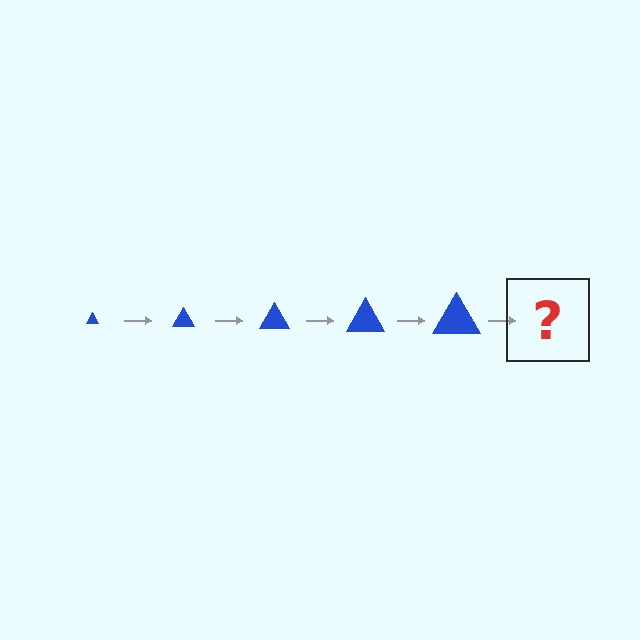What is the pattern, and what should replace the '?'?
The pattern is that the triangle gets progressively larger each step. The '?' should be a blue triangle, larger than the previous one.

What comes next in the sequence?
The next element should be a blue triangle, larger than the previous one.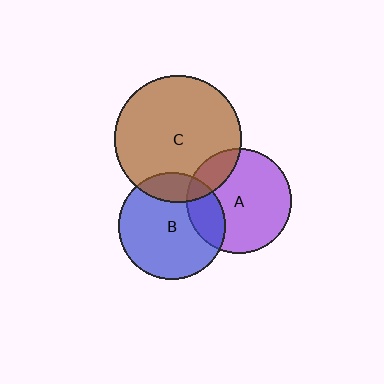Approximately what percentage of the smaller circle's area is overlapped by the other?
Approximately 15%.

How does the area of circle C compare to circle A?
Approximately 1.5 times.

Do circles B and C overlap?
Yes.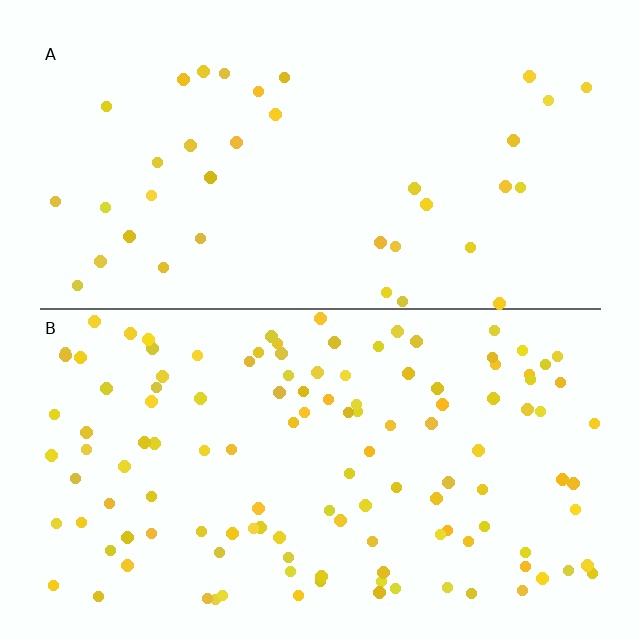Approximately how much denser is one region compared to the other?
Approximately 3.3× — region B over region A.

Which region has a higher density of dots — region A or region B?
B (the bottom).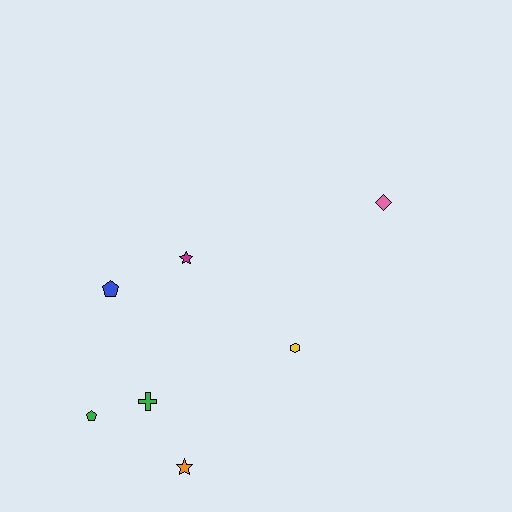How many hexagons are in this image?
There is 1 hexagon.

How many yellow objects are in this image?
There is 1 yellow object.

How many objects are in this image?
There are 7 objects.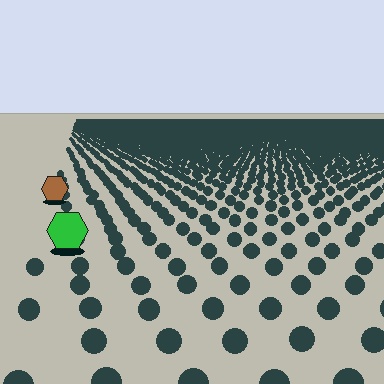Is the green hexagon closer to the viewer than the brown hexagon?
Yes. The green hexagon is closer — you can tell from the texture gradient: the ground texture is coarser near it.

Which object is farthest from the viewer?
The brown hexagon is farthest from the viewer. It appears smaller and the ground texture around it is denser.